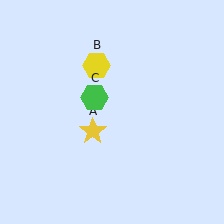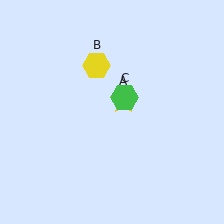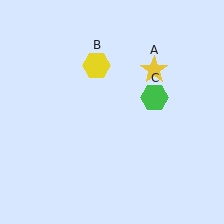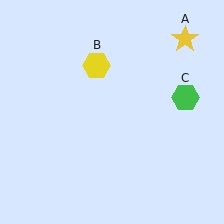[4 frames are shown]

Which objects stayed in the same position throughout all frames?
Yellow hexagon (object B) remained stationary.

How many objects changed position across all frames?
2 objects changed position: yellow star (object A), green hexagon (object C).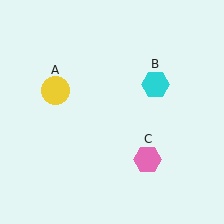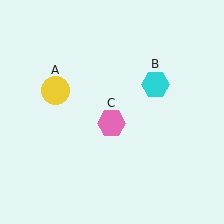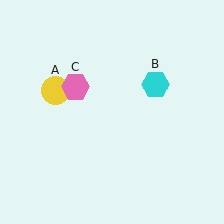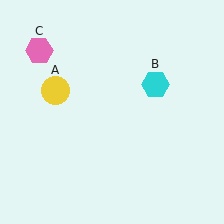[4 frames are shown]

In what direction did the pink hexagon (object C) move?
The pink hexagon (object C) moved up and to the left.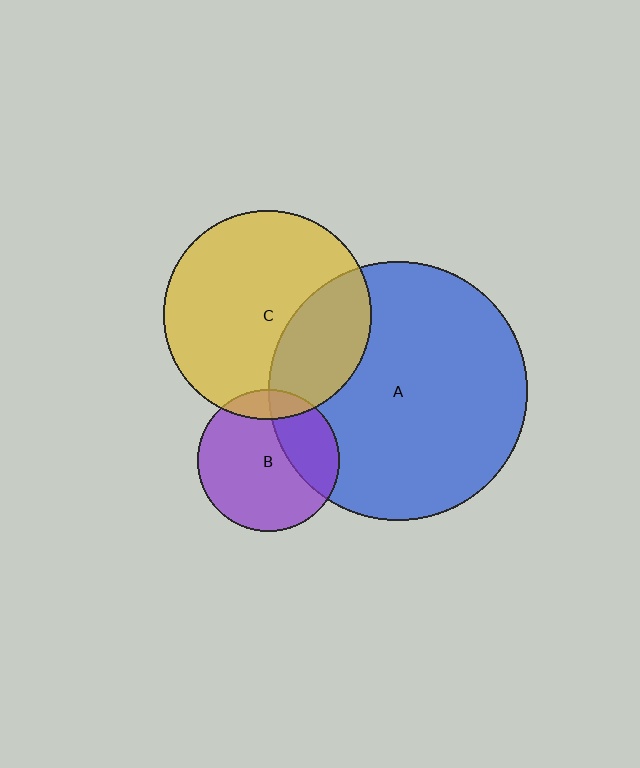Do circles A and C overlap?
Yes.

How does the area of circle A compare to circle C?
Approximately 1.5 times.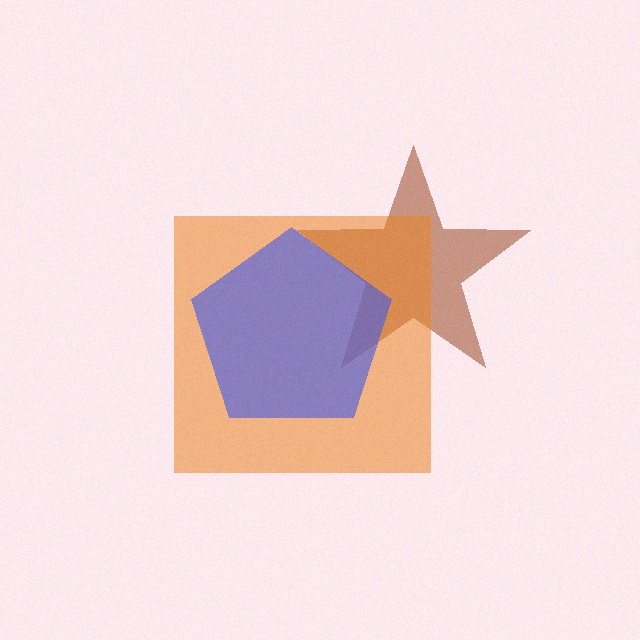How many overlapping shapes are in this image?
There are 3 overlapping shapes in the image.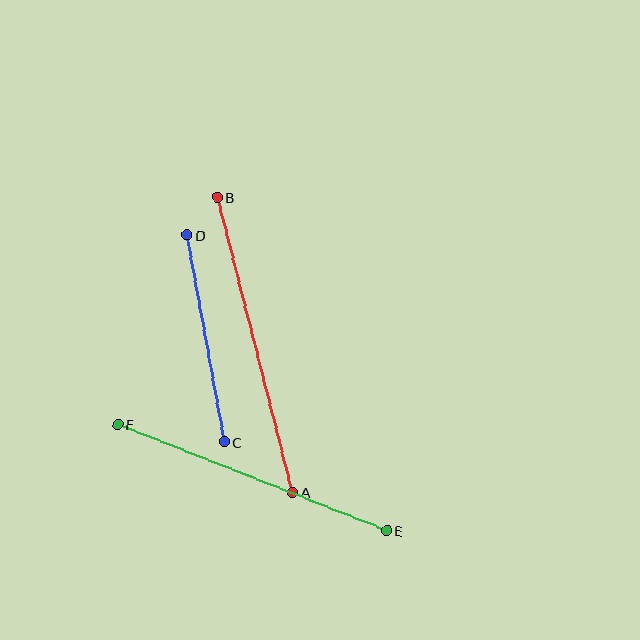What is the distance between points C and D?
The distance is approximately 210 pixels.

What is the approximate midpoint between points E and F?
The midpoint is at approximately (252, 478) pixels.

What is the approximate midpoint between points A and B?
The midpoint is at approximately (255, 345) pixels.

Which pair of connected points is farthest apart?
Points A and B are farthest apart.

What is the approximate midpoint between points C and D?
The midpoint is at approximately (206, 339) pixels.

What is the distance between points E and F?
The distance is approximately 289 pixels.